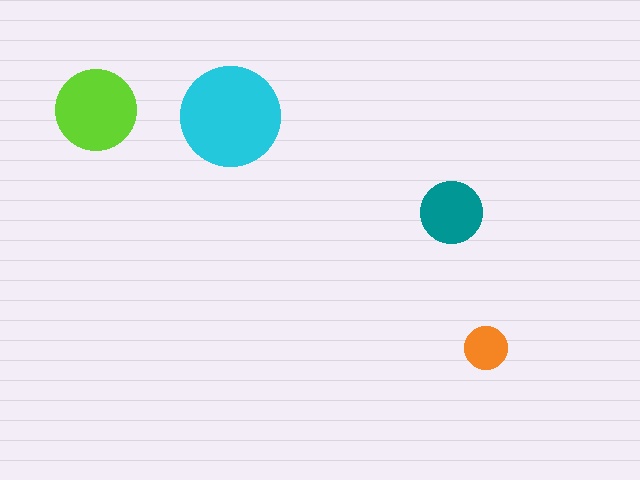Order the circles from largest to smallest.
the cyan one, the lime one, the teal one, the orange one.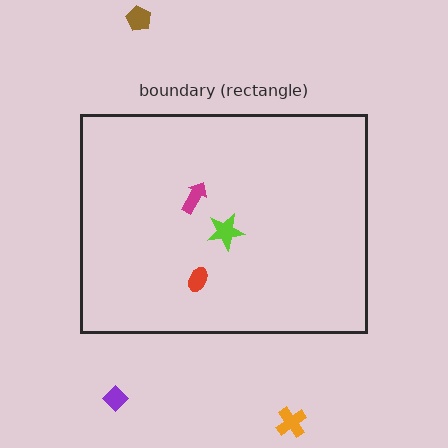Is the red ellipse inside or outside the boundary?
Inside.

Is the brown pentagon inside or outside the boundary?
Outside.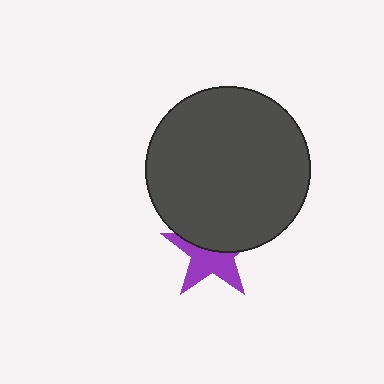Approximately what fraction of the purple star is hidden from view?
Roughly 48% of the purple star is hidden behind the dark gray circle.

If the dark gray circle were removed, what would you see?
You would see the complete purple star.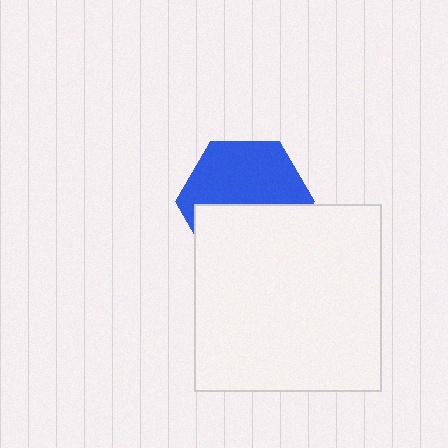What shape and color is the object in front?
The object in front is a white square.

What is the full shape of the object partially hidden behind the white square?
The partially hidden object is a blue hexagon.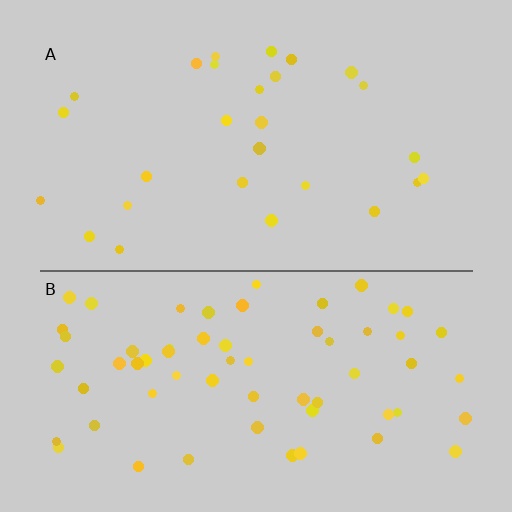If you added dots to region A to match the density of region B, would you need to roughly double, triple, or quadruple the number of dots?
Approximately double.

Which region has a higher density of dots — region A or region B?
B (the bottom).